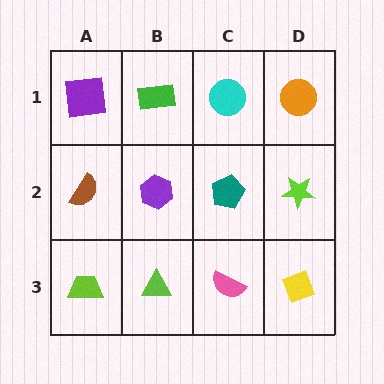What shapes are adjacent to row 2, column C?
A cyan circle (row 1, column C), a pink semicircle (row 3, column C), a purple hexagon (row 2, column B), a lime star (row 2, column D).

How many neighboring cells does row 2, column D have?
3.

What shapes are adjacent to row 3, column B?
A purple hexagon (row 2, column B), a lime trapezoid (row 3, column A), a pink semicircle (row 3, column C).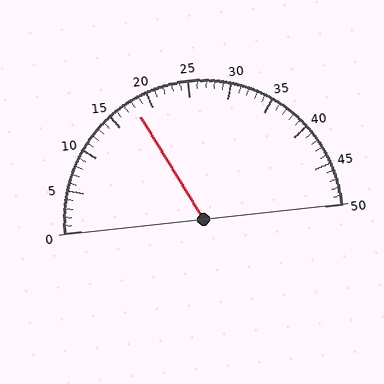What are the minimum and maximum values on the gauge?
The gauge ranges from 0 to 50.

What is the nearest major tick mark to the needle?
The nearest major tick mark is 20.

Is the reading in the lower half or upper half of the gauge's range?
The reading is in the lower half of the range (0 to 50).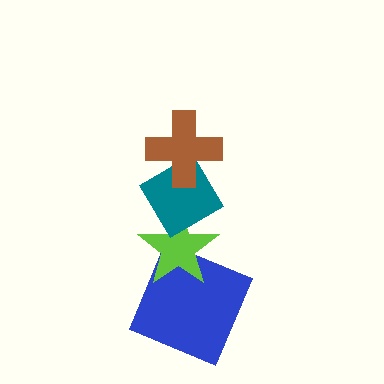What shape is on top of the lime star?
The teal diamond is on top of the lime star.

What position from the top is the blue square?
The blue square is 4th from the top.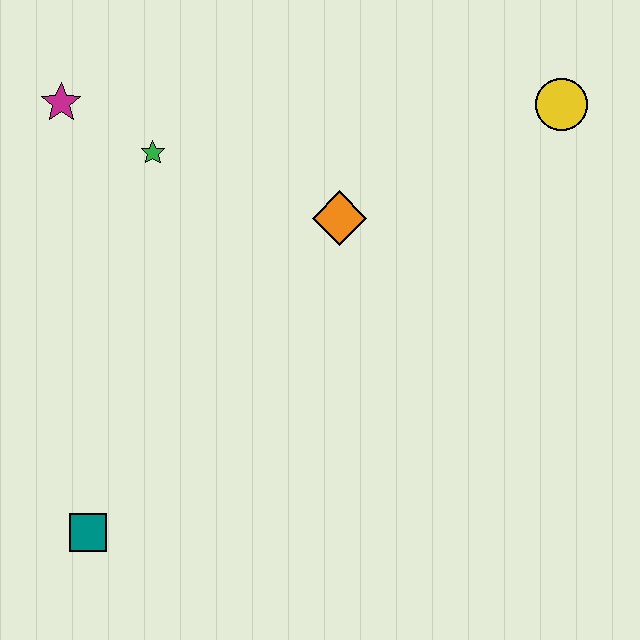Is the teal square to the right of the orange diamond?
No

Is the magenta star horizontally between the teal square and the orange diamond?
No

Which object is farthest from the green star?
The yellow circle is farthest from the green star.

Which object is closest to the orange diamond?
The green star is closest to the orange diamond.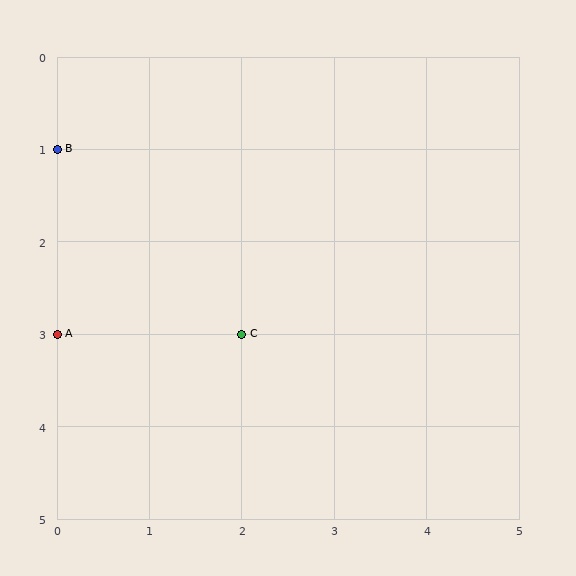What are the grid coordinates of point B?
Point B is at grid coordinates (0, 1).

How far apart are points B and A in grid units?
Points B and A are 2 rows apart.